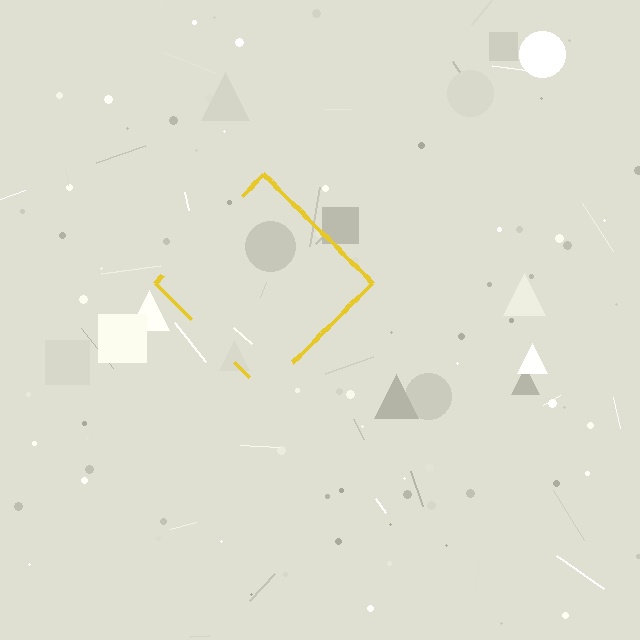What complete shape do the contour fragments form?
The contour fragments form a diamond.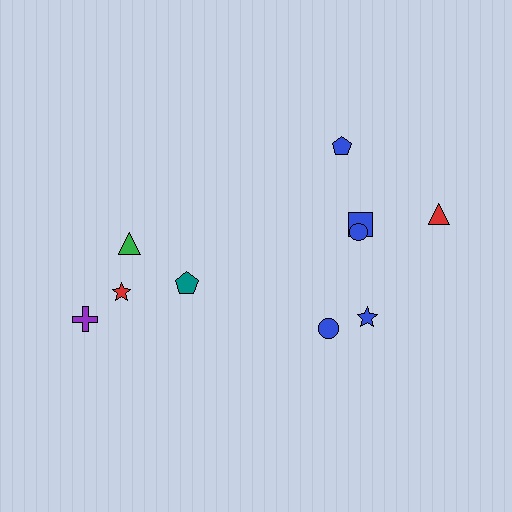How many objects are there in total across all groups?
There are 10 objects.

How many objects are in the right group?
There are 6 objects.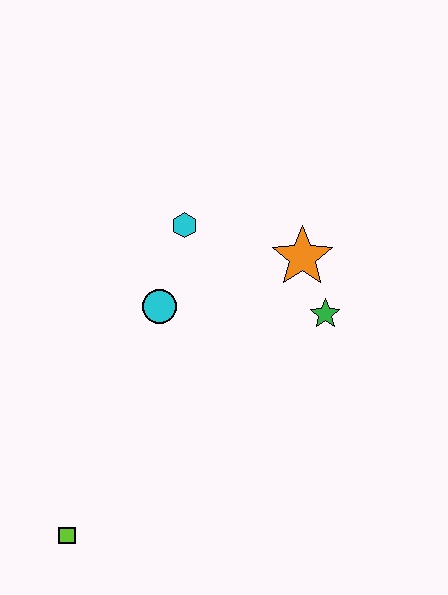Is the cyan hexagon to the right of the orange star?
No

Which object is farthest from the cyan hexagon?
The lime square is farthest from the cyan hexagon.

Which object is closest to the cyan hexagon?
The cyan circle is closest to the cyan hexagon.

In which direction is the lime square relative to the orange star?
The lime square is below the orange star.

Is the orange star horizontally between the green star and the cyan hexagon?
Yes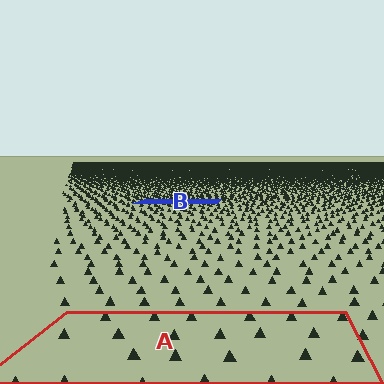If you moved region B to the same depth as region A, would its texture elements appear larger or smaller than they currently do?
They would appear larger. At a closer depth, the same texture elements are projected at a bigger on-screen size.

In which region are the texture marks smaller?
The texture marks are smaller in region B, because it is farther away.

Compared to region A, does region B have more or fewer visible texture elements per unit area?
Region B has more texture elements per unit area — they are packed more densely because it is farther away.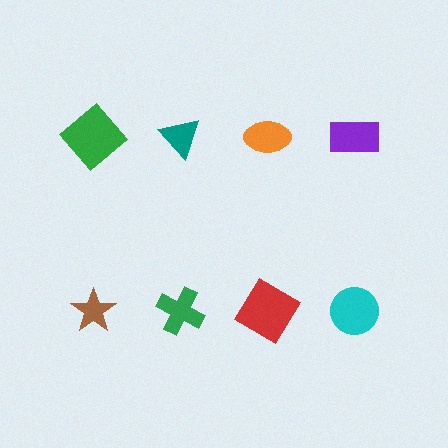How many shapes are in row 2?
4 shapes.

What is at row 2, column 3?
A red diamond.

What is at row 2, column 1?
A brown star.